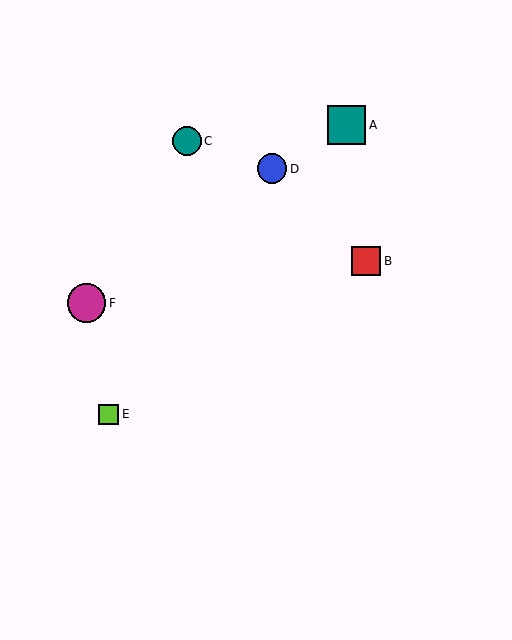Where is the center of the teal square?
The center of the teal square is at (346, 125).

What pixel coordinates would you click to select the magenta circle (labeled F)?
Click at (86, 303) to select the magenta circle F.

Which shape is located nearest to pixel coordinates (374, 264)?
The red square (labeled B) at (366, 261) is nearest to that location.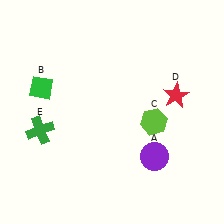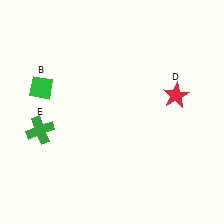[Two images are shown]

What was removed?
The purple circle (A), the lime hexagon (C) were removed in Image 2.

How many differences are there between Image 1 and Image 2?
There are 2 differences between the two images.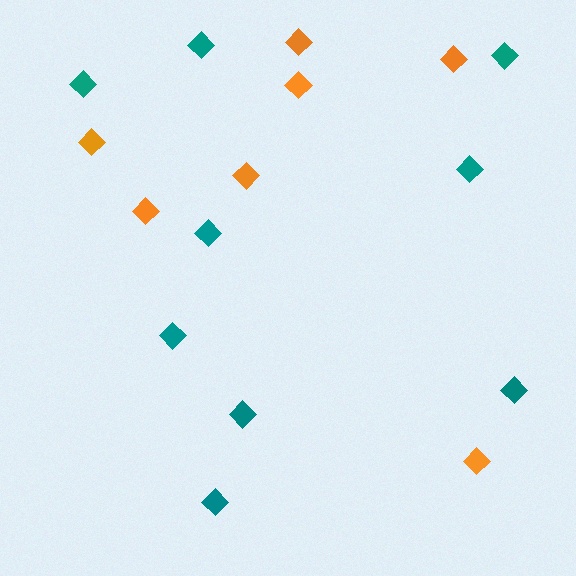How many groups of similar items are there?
There are 2 groups: one group of teal diamonds (9) and one group of orange diamonds (7).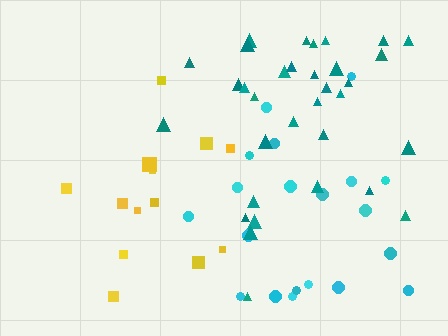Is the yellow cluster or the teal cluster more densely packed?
Teal.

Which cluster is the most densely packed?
Teal.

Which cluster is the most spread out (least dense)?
Yellow.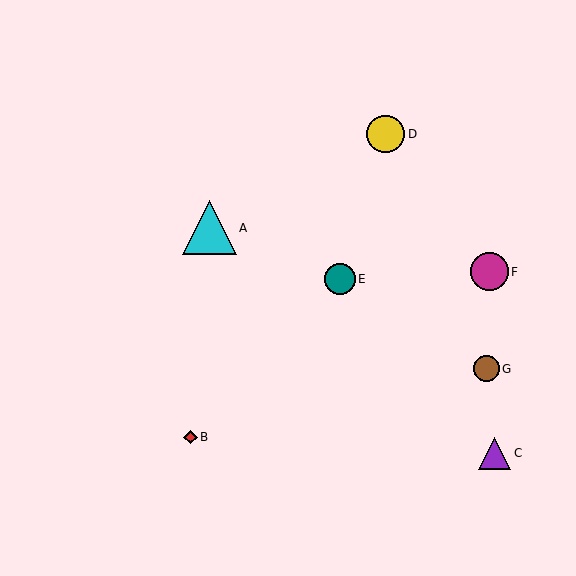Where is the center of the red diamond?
The center of the red diamond is at (191, 437).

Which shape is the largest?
The cyan triangle (labeled A) is the largest.